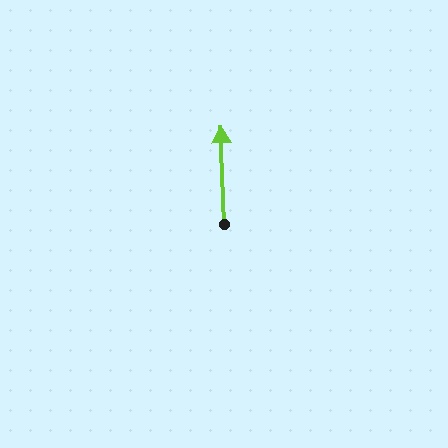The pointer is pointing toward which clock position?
Roughly 12 o'clock.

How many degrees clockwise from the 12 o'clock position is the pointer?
Approximately 358 degrees.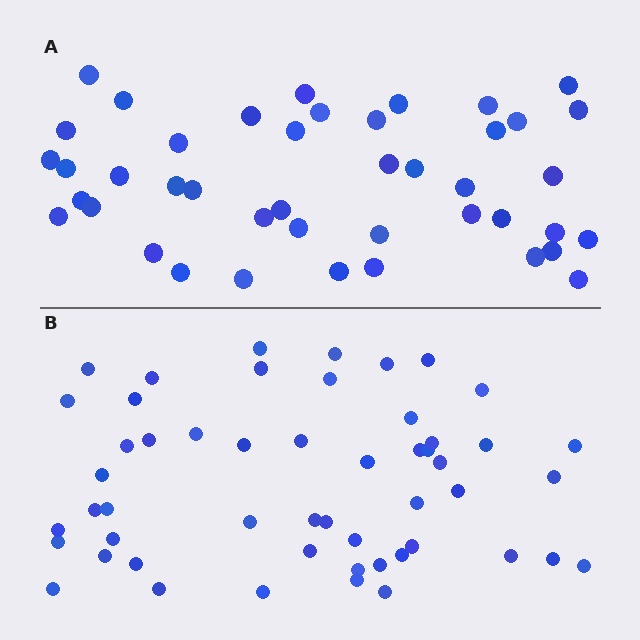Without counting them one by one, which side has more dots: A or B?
Region B (the bottom region) has more dots.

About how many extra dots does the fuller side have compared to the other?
Region B has roughly 8 or so more dots than region A.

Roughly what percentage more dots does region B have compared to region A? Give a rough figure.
About 20% more.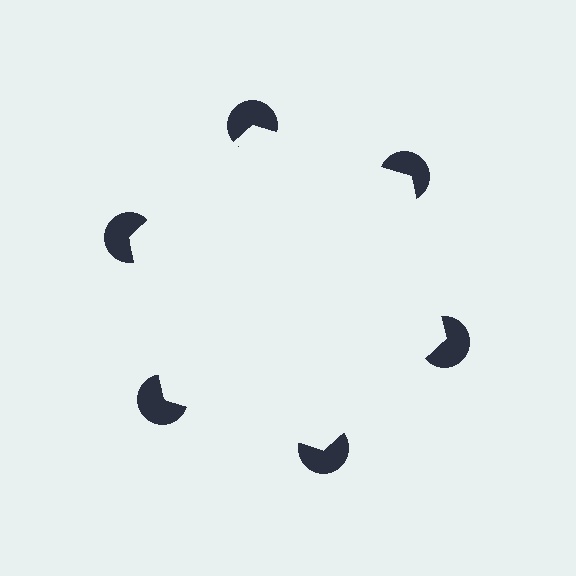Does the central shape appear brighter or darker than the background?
It typically appears slightly brighter than the background, even though no actual brightness change is drawn.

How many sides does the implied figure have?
6 sides.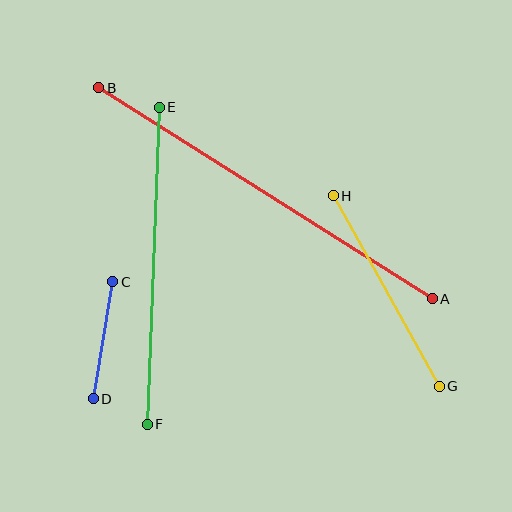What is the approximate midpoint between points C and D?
The midpoint is at approximately (103, 340) pixels.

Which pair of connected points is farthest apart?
Points A and B are farthest apart.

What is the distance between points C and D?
The distance is approximately 119 pixels.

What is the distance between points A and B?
The distance is approximately 395 pixels.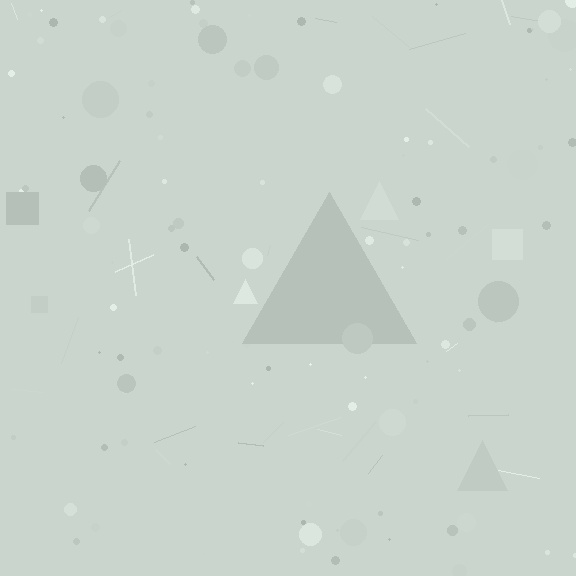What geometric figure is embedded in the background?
A triangle is embedded in the background.